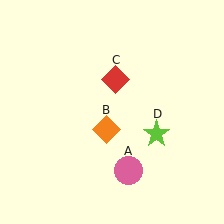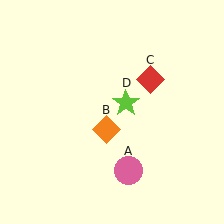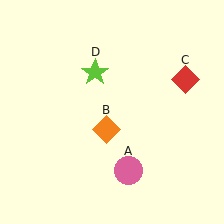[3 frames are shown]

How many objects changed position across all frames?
2 objects changed position: red diamond (object C), lime star (object D).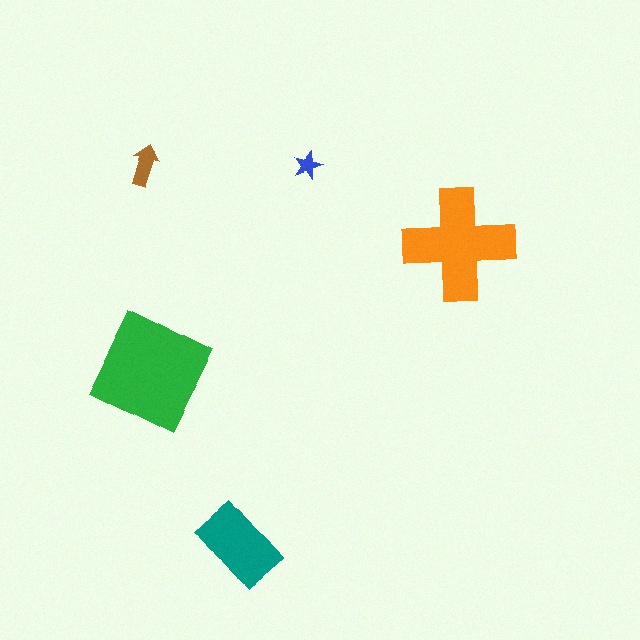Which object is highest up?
The brown arrow is topmost.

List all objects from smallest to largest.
The blue star, the brown arrow, the teal rectangle, the orange cross, the green square.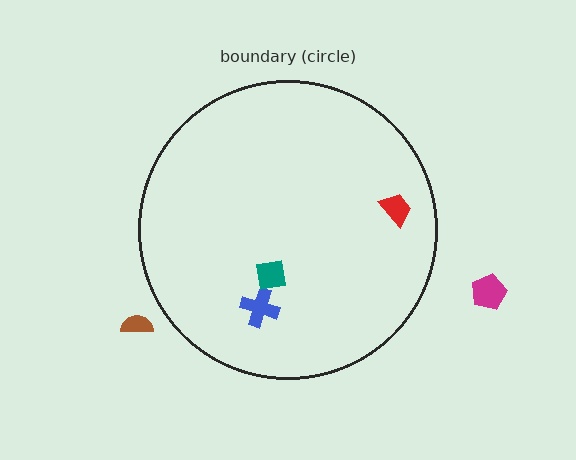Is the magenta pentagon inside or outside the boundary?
Outside.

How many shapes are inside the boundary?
3 inside, 2 outside.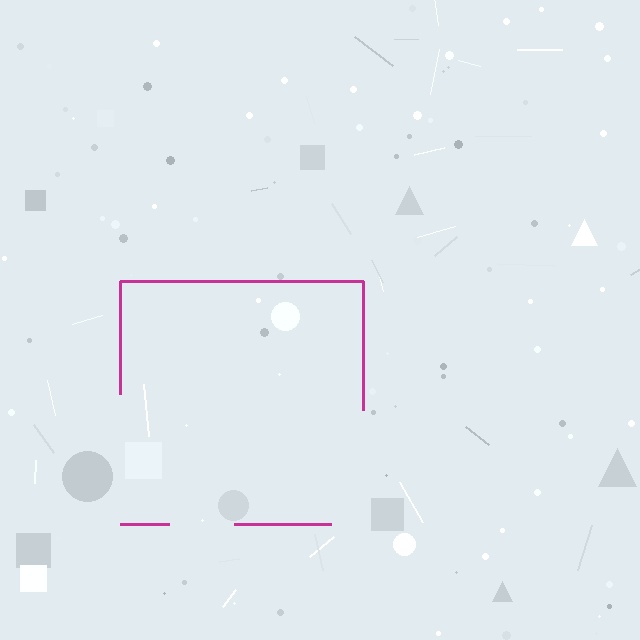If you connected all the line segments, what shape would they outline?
They would outline a square.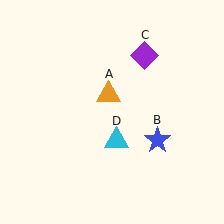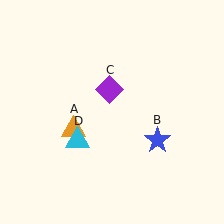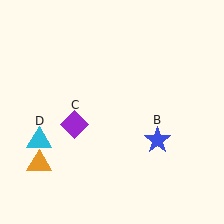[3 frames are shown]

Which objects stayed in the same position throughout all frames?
Blue star (object B) remained stationary.